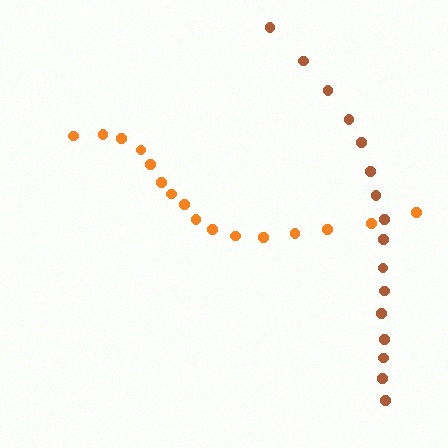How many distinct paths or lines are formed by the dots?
There are 2 distinct paths.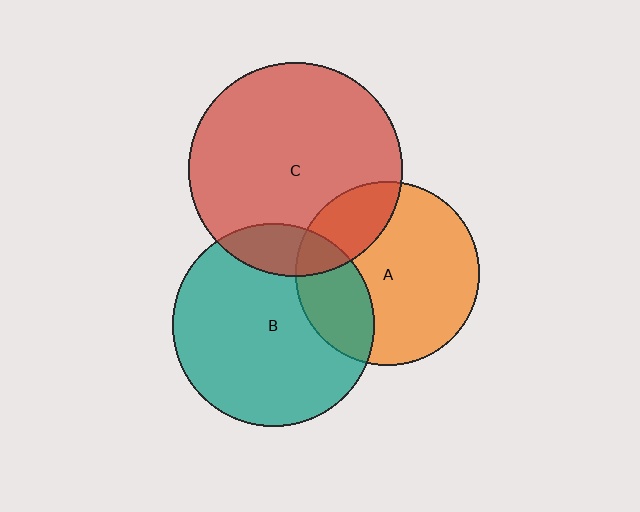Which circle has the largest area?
Circle C (red).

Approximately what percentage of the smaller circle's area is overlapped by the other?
Approximately 20%.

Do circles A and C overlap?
Yes.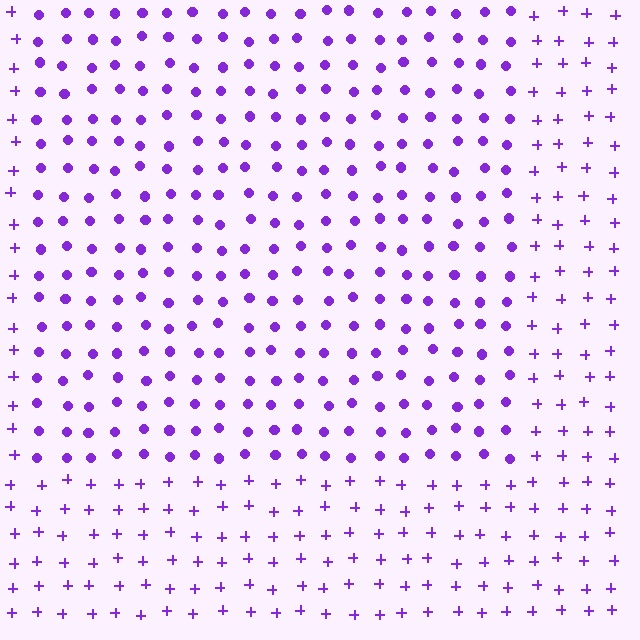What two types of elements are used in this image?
The image uses circles inside the rectangle region and plus signs outside it.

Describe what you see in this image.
The image is filled with small purple elements arranged in a uniform grid. A rectangle-shaped region contains circles, while the surrounding area contains plus signs. The boundary is defined purely by the change in element shape.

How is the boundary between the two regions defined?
The boundary is defined by a change in element shape: circles inside vs. plus signs outside. All elements share the same color and spacing.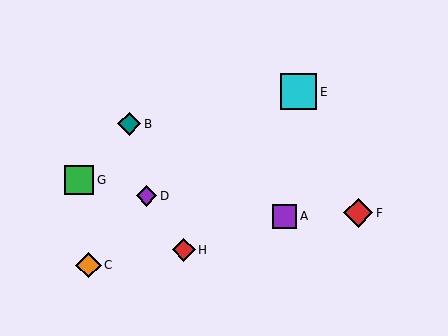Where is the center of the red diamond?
The center of the red diamond is at (184, 250).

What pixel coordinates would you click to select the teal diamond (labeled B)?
Click at (129, 124) to select the teal diamond B.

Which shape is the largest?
The cyan square (labeled E) is the largest.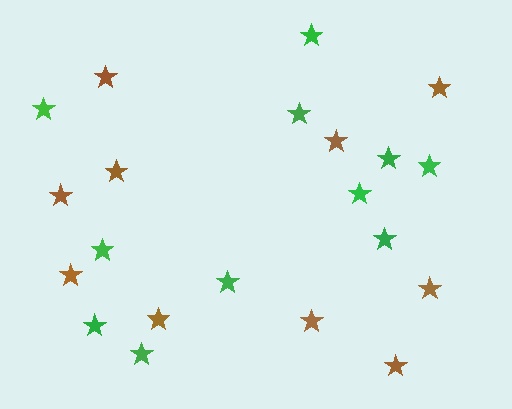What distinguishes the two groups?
There are 2 groups: one group of brown stars (10) and one group of green stars (11).